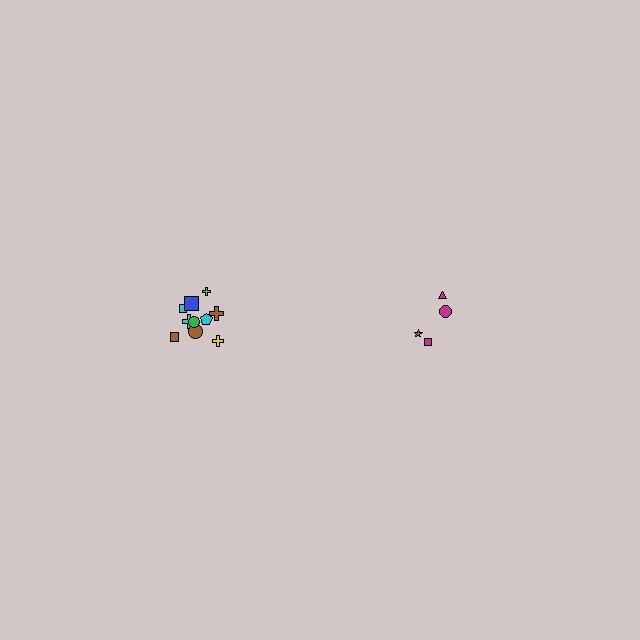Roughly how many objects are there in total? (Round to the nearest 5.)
Roughly 15 objects in total.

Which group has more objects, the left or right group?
The left group.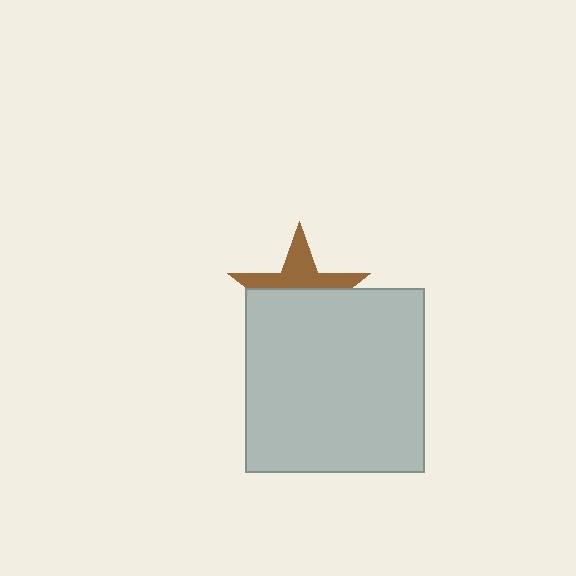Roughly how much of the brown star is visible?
A small part of it is visible (roughly 41%).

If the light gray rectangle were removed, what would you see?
You would see the complete brown star.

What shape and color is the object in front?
The object in front is a light gray rectangle.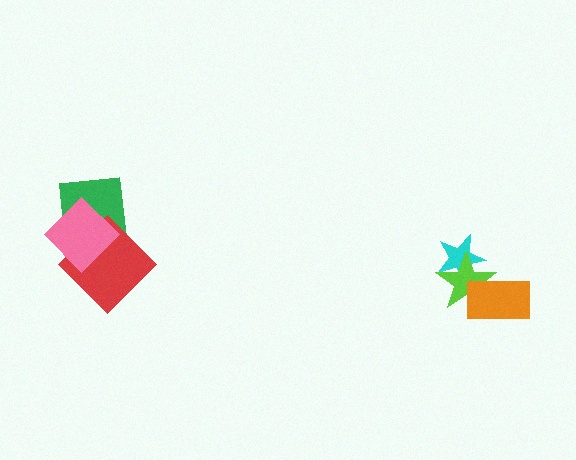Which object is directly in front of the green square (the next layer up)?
The red diamond is directly in front of the green square.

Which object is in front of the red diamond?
The pink diamond is in front of the red diamond.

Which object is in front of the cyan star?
The lime star is in front of the cyan star.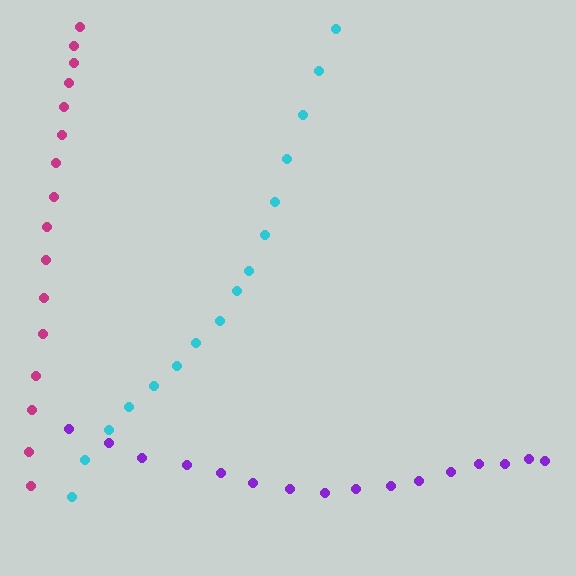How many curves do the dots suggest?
There are 3 distinct paths.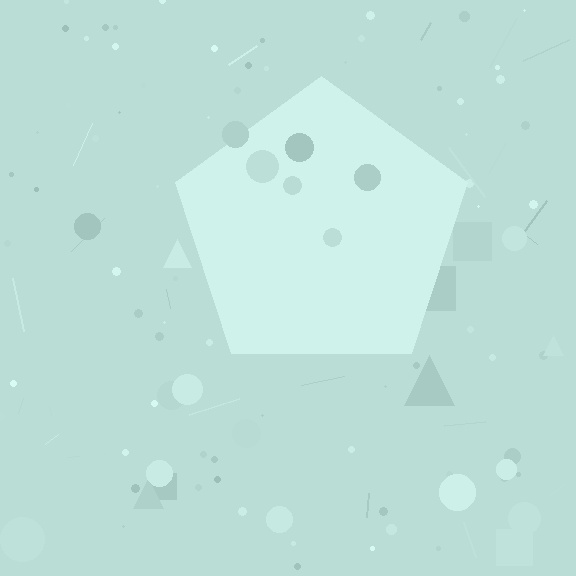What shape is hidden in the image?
A pentagon is hidden in the image.